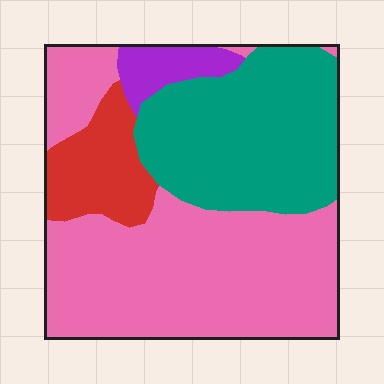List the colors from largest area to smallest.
From largest to smallest: pink, teal, red, purple.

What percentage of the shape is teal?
Teal covers 32% of the shape.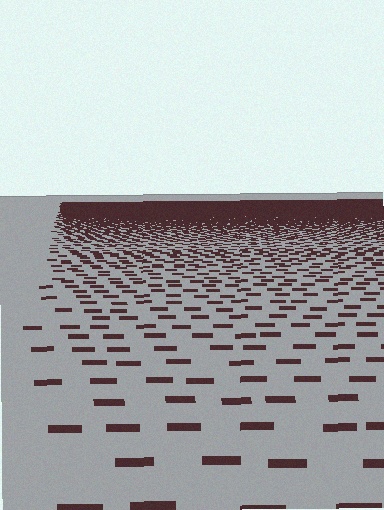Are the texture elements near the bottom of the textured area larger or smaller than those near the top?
Larger. Near the bottom, elements are closer to the viewer and appear at a bigger on-screen size.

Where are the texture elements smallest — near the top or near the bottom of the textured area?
Near the top.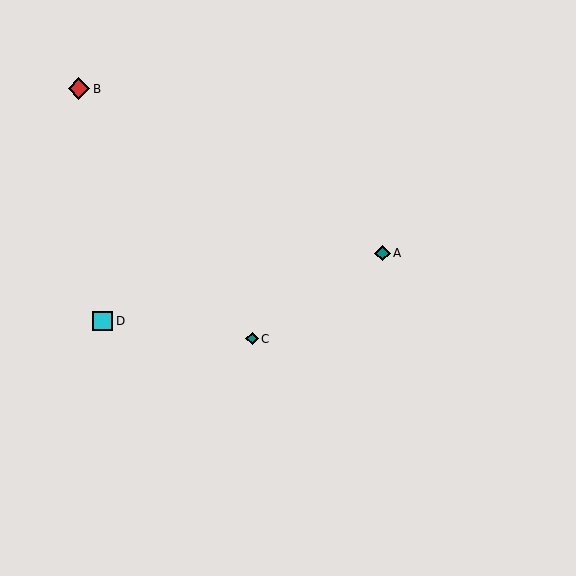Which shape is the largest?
The red diamond (labeled B) is the largest.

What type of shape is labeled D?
Shape D is a cyan square.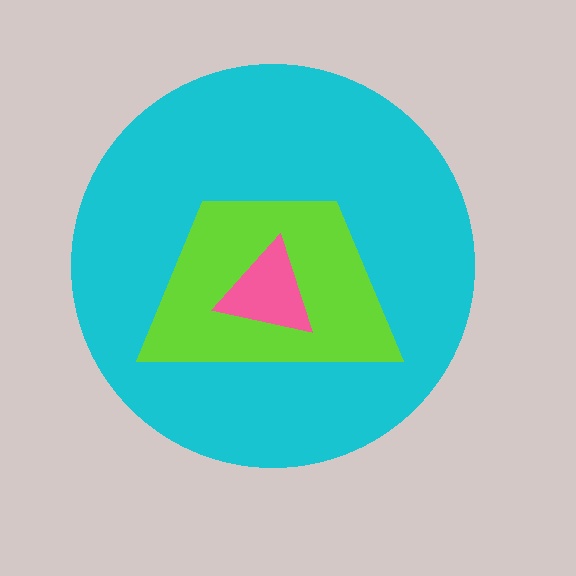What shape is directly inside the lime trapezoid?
The pink triangle.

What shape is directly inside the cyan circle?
The lime trapezoid.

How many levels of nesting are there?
3.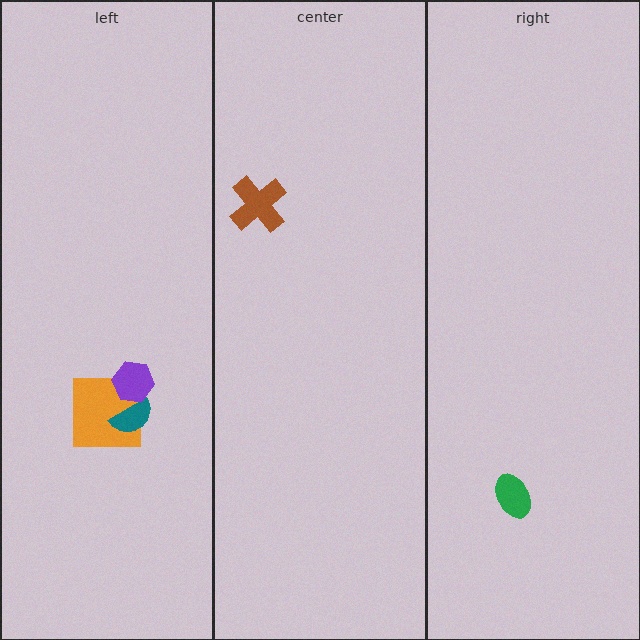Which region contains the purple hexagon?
The left region.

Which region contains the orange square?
The left region.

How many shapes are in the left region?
3.